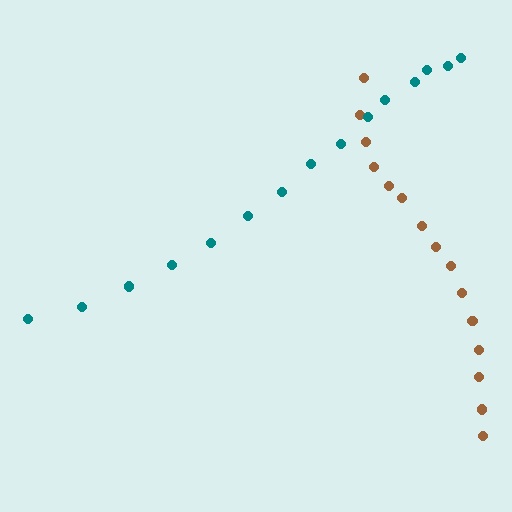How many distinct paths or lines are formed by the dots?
There are 2 distinct paths.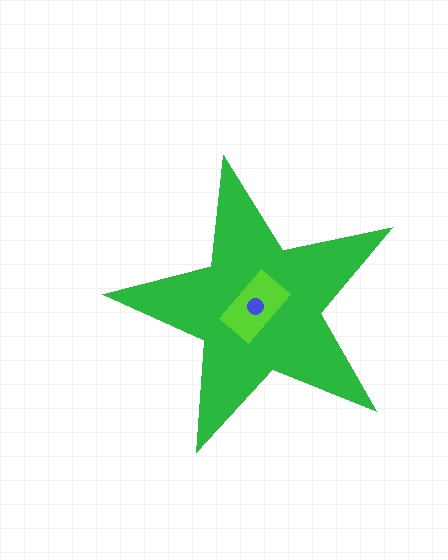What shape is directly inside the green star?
The lime rectangle.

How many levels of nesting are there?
3.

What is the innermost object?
The blue circle.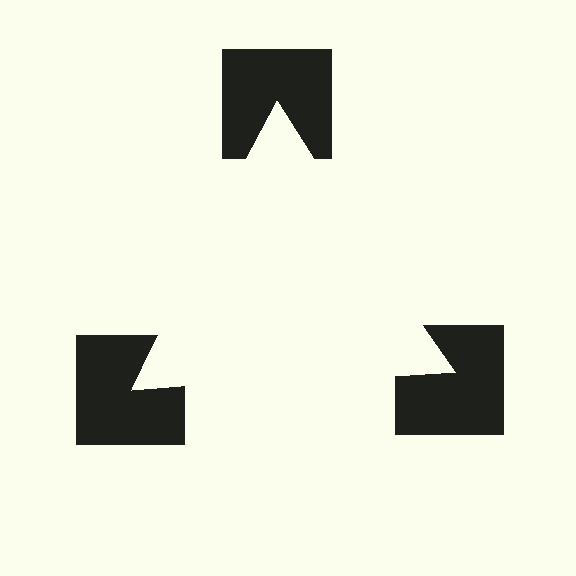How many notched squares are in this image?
There are 3 — one at each vertex of the illusory triangle.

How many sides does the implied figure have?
3 sides.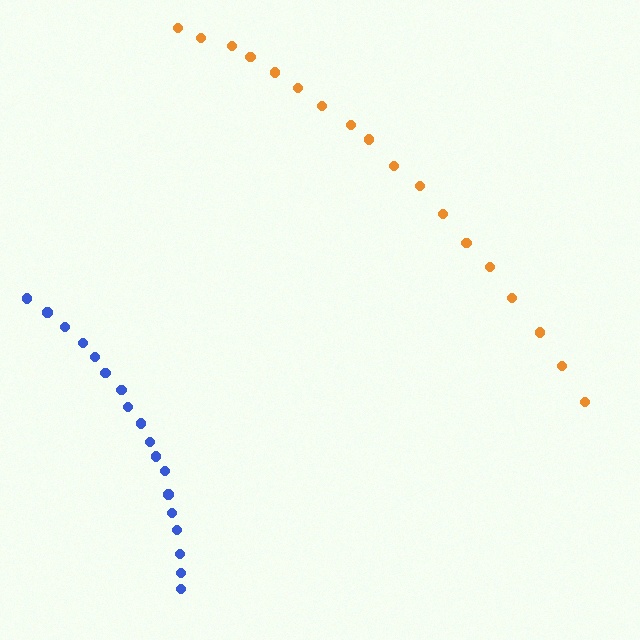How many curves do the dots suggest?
There are 2 distinct paths.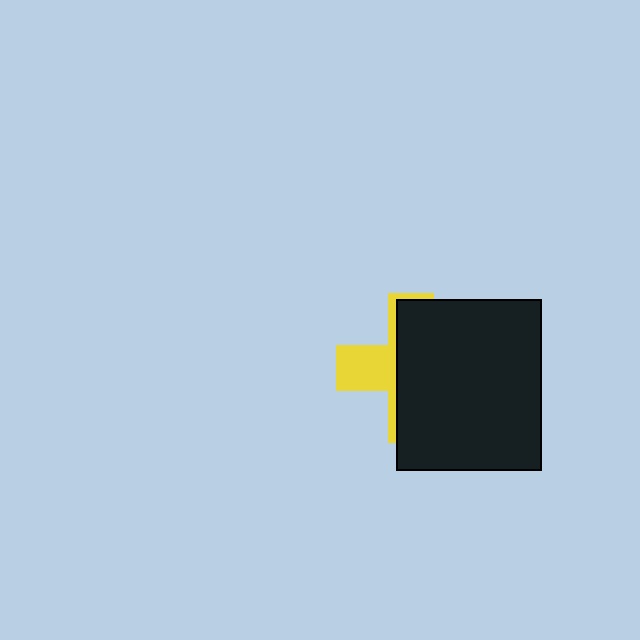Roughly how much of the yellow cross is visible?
A small part of it is visible (roughly 33%).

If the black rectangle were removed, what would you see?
You would see the complete yellow cross.